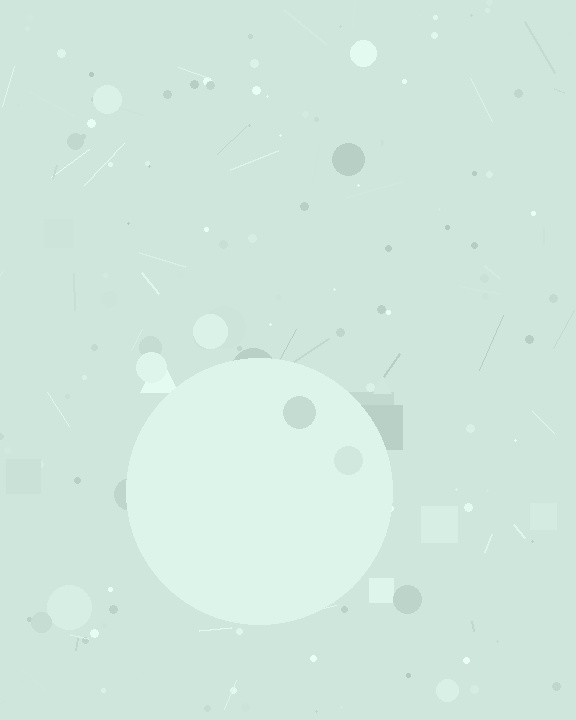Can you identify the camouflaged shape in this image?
The camouflaged shape is a circle.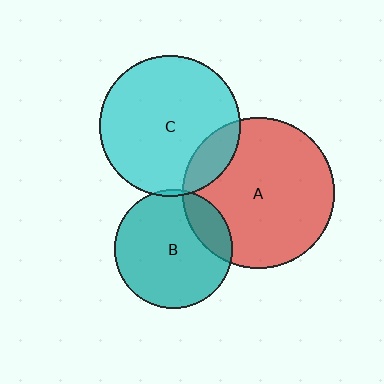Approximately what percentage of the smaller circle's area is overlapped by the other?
Approximately 15%.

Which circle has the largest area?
Circle A (red).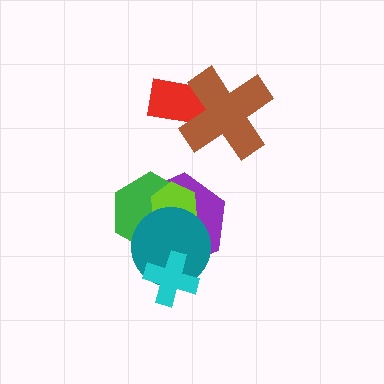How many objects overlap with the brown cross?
1 object overlaps with the brown cross.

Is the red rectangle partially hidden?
Yes, it is partially covered by another shape.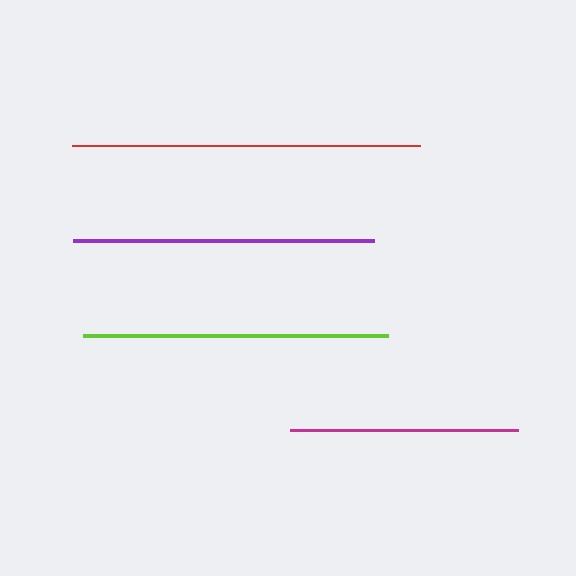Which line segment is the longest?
The red line is the longest at approximately 348 pixels.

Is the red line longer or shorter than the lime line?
The red line is longer than the lime line.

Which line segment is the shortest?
The magenta line is the shortest at approximately 228 pixels.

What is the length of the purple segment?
The purple segment is approximately 301 pixels long.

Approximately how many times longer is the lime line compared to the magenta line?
The lime line is approximately 1.3 times the length of the magenta line.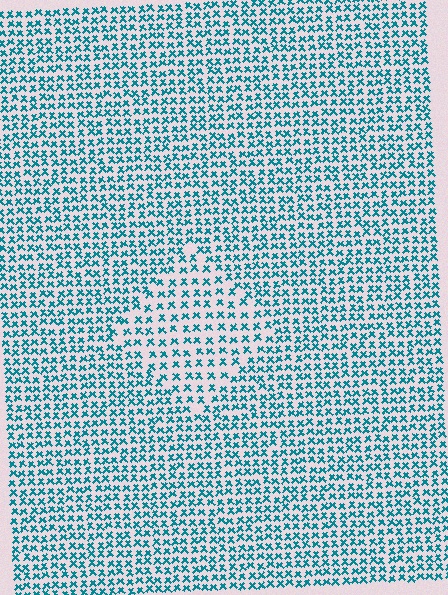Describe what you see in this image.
The image contains small teal elements arranged at two different densities. A diamond-shaped region is visible where the elements are less densely packed than the surrounding area.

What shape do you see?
I see a diamond.